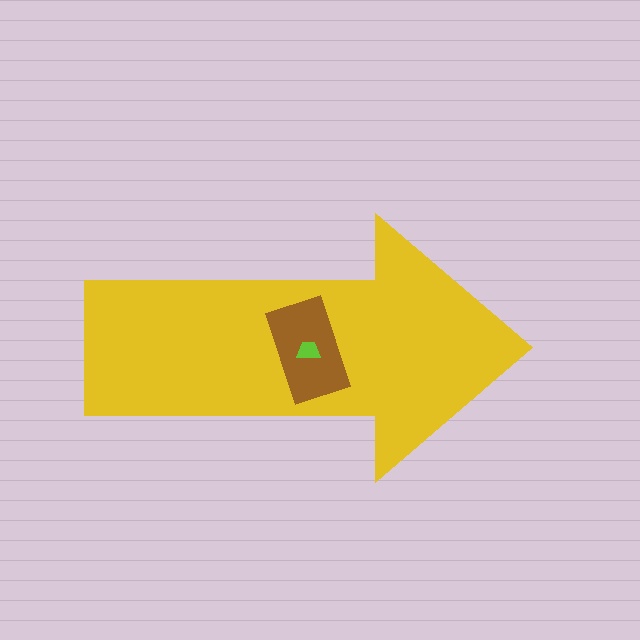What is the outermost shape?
The yellow arrow.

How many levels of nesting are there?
3.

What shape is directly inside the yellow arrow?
The brown rectangle.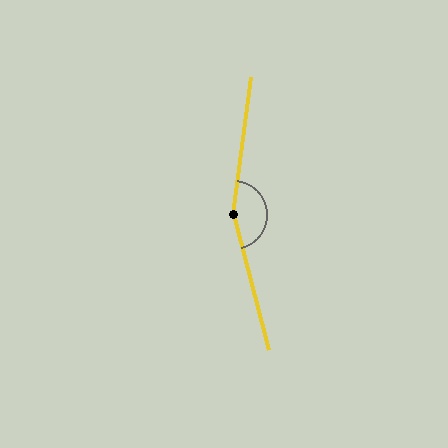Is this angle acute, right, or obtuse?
It is obtuse.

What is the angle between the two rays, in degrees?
Approximately 158 degrees.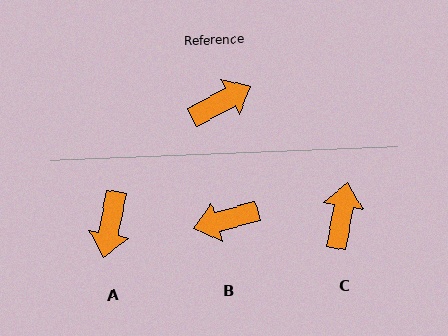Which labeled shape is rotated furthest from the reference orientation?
B, about 168 degrees away.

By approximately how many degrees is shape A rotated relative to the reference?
Approximately 128 degrees clockwise.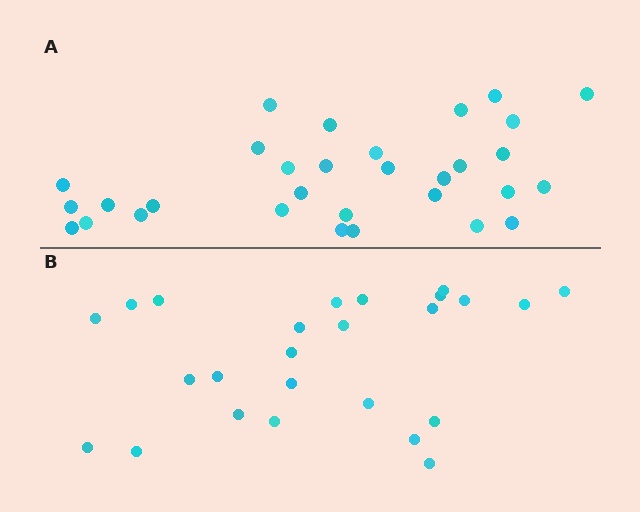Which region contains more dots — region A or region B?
Region A (the top region) has more dots.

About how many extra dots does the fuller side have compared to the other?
Region A has about 6 more dots than region B.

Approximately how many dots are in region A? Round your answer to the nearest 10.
About 30 dots. (The exact count is 31, which rounds to 30.)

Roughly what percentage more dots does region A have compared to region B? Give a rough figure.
About 25% more.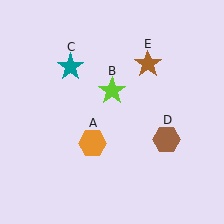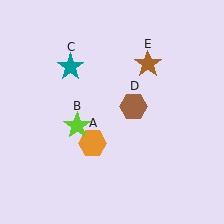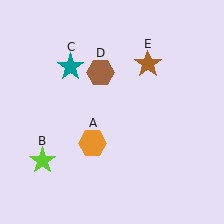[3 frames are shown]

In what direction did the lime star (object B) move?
The lime star (object B) moved down and to the left.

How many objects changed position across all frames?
2 objects changed position: lime star (object B), brown hexagon (object D).